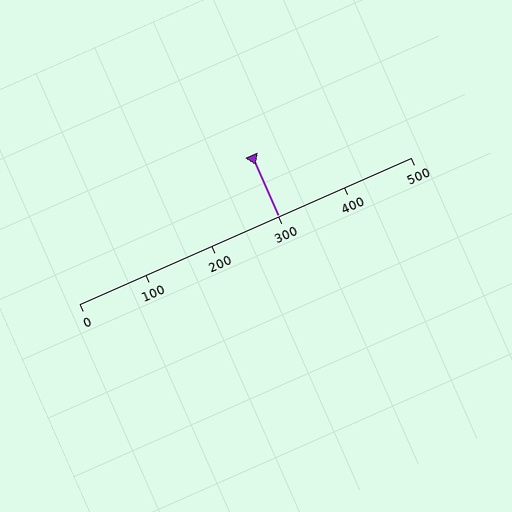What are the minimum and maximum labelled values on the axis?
The axis runs from 0 to 500.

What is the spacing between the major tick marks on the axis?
The major ticks are spaced 100 apart.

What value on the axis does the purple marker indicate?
The marker indicates approximately 300.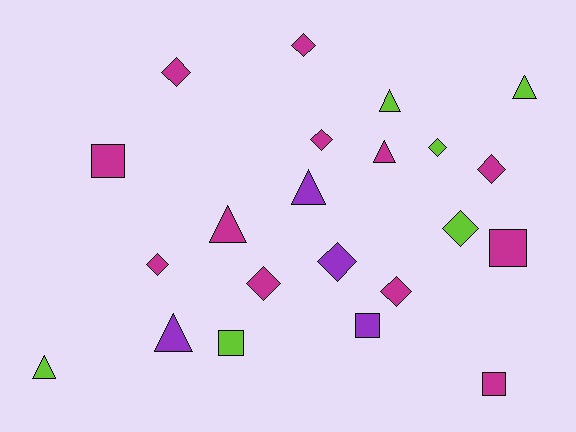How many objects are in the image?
There are 22 objects.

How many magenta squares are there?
There are 3 magenta squares.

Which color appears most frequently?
Magenta, with 12 objects.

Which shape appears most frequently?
Diamond, with 10 objects.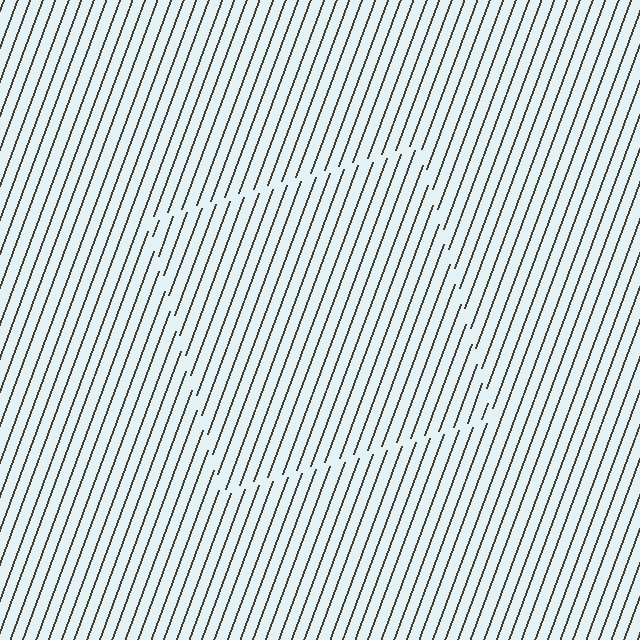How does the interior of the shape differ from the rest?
The interior of the shape contains the same grating, shifted by half a period — the contour is defined by the phase discontinuity where line-ends from the inner and outer gratings abut.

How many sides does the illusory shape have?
4 sides — the line-ends trace a square.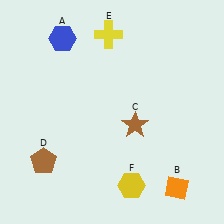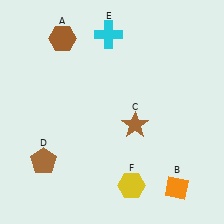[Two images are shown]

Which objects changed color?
A changed from blue to brown. E changed from yellow to cyan.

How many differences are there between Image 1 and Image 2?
There are 2 differences between the two images.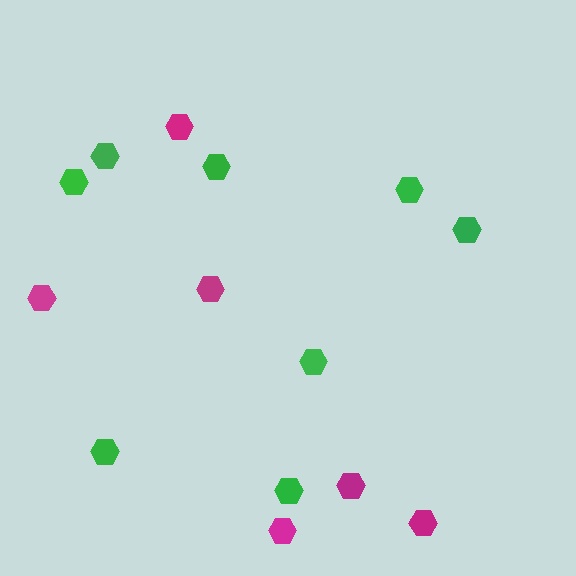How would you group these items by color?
There are 2 groups: one group of green hexagons (8) and one group of magenta hexagons (6).